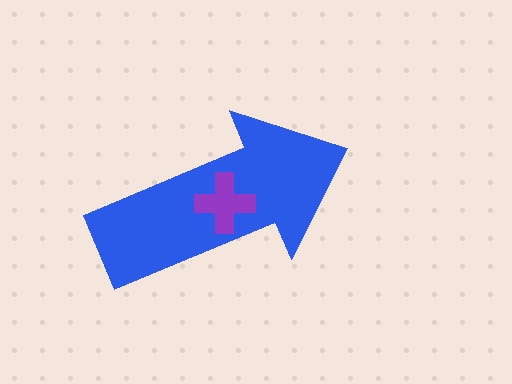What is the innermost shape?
The purple cross.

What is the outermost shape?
The blue arrow.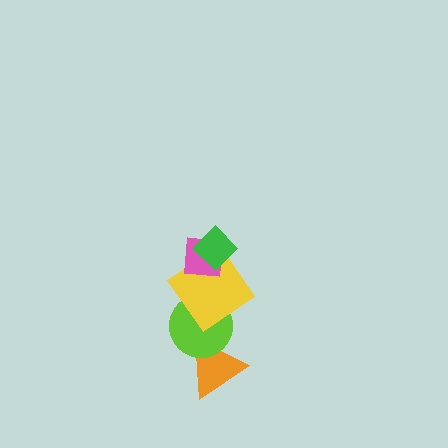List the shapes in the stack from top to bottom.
From top to bottom: the green diamond, the pink square, the yellow diamond, the lime circle, the orange triangle.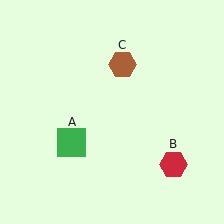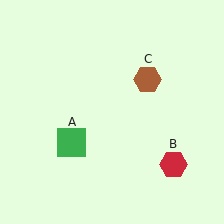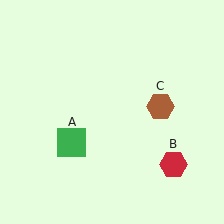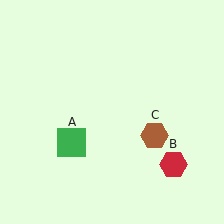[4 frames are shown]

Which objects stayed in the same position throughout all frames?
Green square (object A) and red hexagon (object B) remained stationary.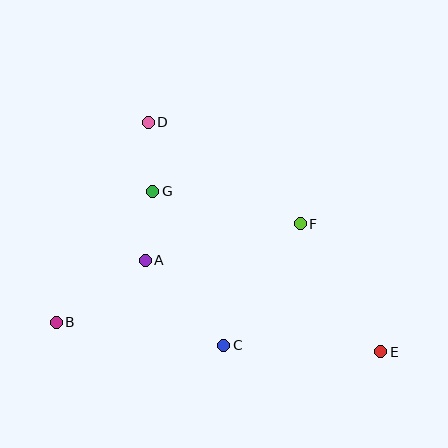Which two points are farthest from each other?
Points D and E are farthest from each other.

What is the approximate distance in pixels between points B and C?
The distance between B and C is approximately 169 pixels.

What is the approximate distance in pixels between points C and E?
The distance between C and E is approximately 157 pixels.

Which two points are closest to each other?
Points D and G are closest to each other.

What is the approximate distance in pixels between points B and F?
The distance between B and F is approximately 263 pixels.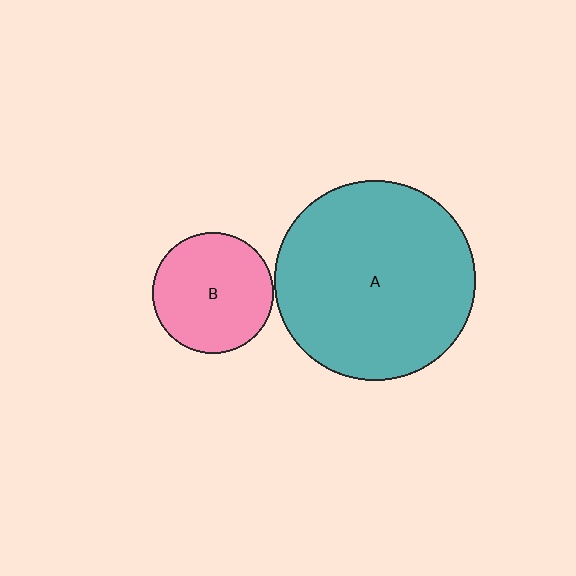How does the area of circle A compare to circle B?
Approximately 2.7 times.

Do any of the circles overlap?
No, none of the circles overlap.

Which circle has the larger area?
Circle A (teal).